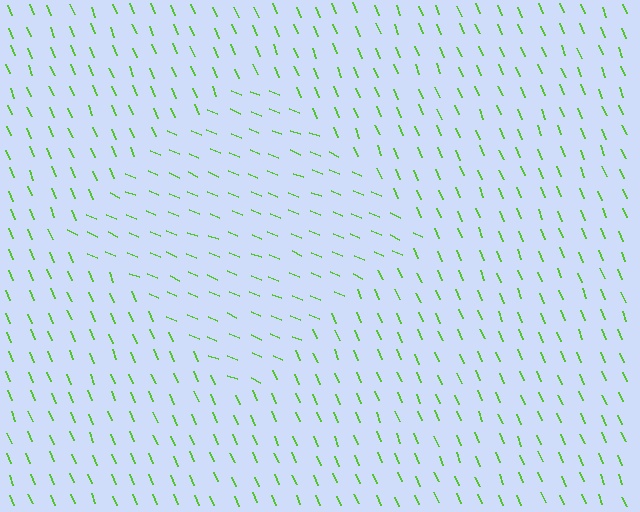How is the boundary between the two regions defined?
The boundary is defined purely by a change in line orientation (approximately 45 degrees difference). All lines are the same color and thickness.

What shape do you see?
I see a diamond.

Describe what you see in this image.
The image is filled with small lime line segments. A diamond region in the image has lines oriented differently from the surrounding lines, creating a visible texture boundary.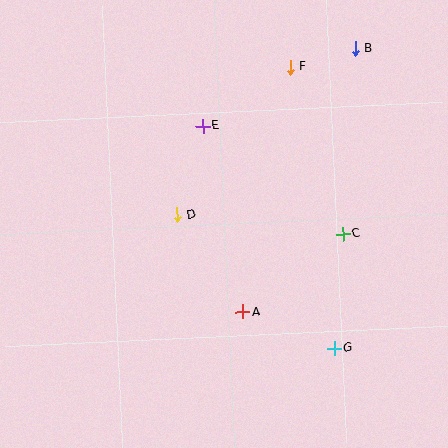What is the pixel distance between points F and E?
The distance between F and E is 106 pixels.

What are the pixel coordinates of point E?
Point E is at (203, 126).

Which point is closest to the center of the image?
Point D at (177, 215) is closest to the center.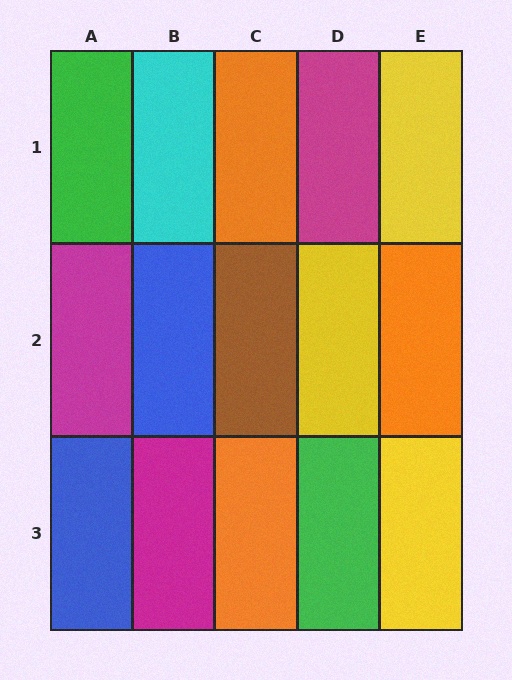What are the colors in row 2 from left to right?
Magenta, blue, brown, yellow, orange.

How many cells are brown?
1 cell is brown.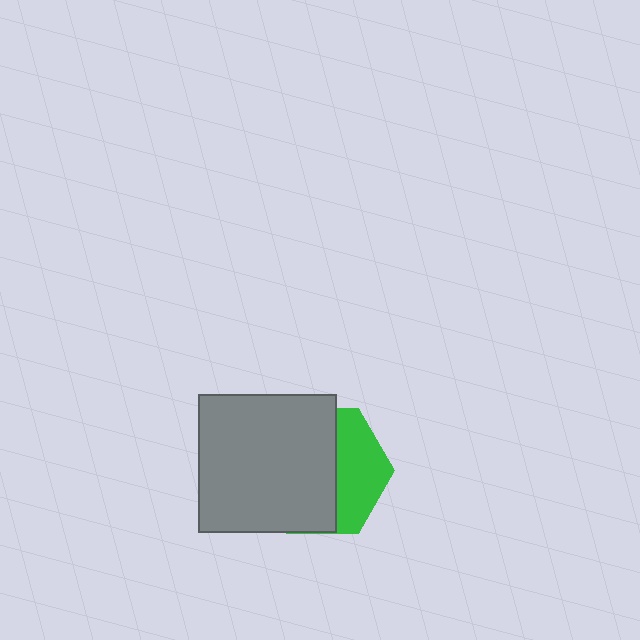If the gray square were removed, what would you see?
You would see the complete green hexagon.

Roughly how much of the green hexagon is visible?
A small part of it is visible (roughly 36%).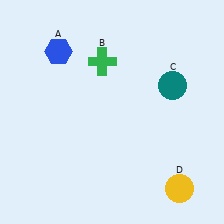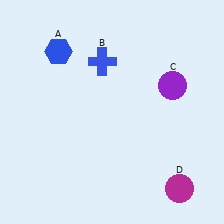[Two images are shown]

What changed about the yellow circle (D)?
In Image 1, D is yellow. In Image 2, it changed to magenta.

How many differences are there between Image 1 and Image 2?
There are 3 differences between the two images.